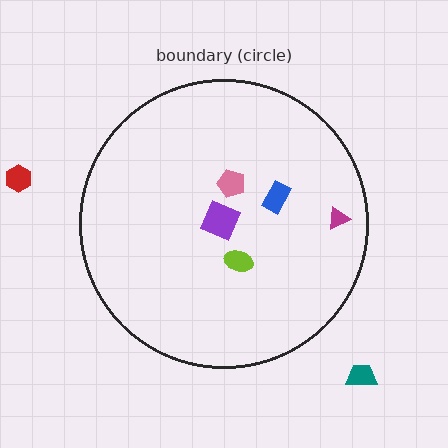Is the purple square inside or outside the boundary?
Inside.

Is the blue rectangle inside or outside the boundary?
Inside.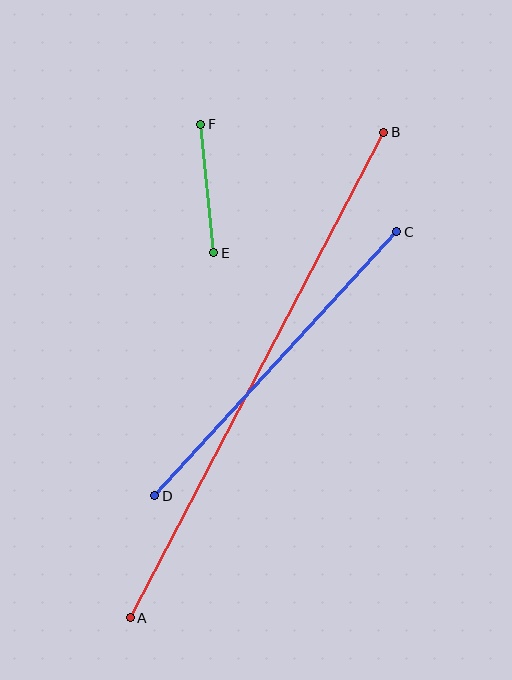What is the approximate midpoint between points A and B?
The midpoint is at approximately (257, 375) pixels.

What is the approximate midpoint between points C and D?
The midpoint is at approximately (276, 364) pixels.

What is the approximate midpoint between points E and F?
The midpoint is at approximately (207, 188) pixels.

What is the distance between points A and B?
The distance is approximately 548 pixels.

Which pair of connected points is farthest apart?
Points A and B are farthest apart.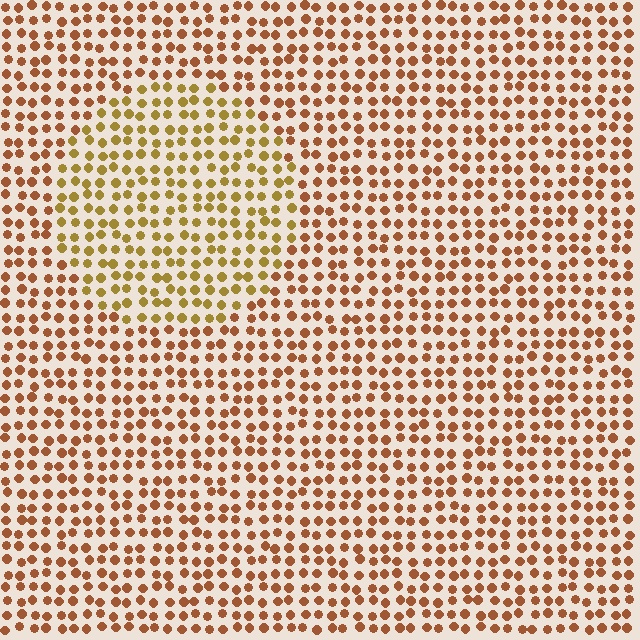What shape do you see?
I see a circle.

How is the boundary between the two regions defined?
The boundary is defined purely by a slight shift in hue (about 28 degrees). Spacing, size, and orientation are identical on both sides.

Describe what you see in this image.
The image is filled with small brown elements in a uniform arrangement. A circle-shaped region is visible where the elements are tinted to a slightly different hue, forming a subtle color boundary.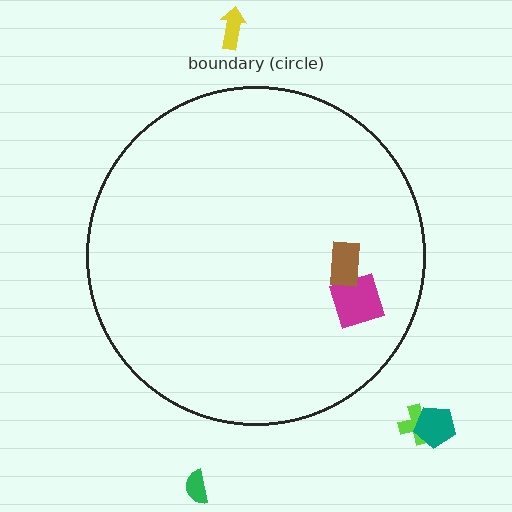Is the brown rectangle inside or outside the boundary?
Inside.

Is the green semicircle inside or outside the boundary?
Outside.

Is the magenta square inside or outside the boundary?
Inside.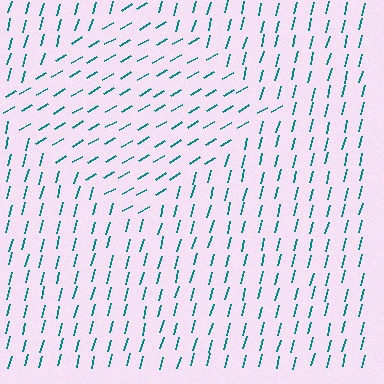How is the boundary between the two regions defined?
The boundary is defined purely by a change in line orientation (approximately 45 degrees difference). All lines are the same color and thickness.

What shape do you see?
I see a diamond.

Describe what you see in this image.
The image is filled with small teal line segments. A diamond region in the image has lines oriented differently from the surrounding lines, creating a visible texture boundary.